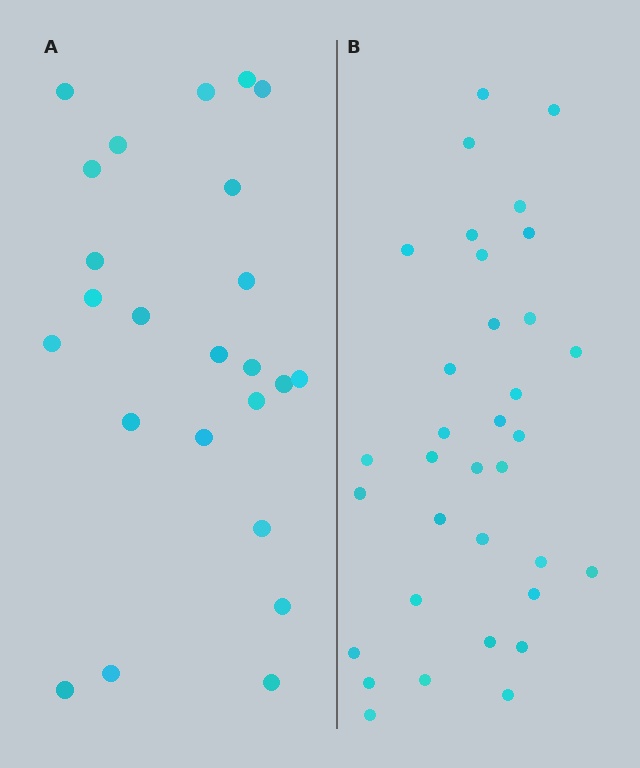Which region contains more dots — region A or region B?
Region B (the right region) has more dots.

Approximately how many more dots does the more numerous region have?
Region B has roughly 10 or so more dots than region A.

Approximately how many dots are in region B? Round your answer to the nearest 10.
About 30 dots. (The exact count is 34, which rounds to 30.)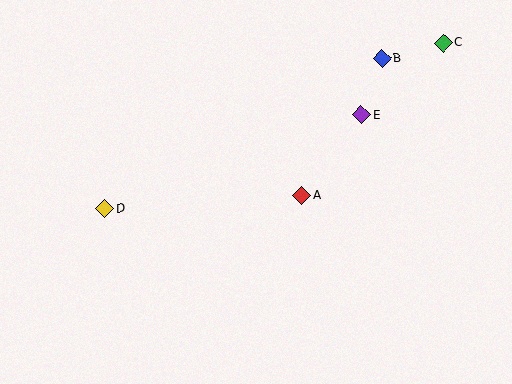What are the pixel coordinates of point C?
Point C is at (444, 43).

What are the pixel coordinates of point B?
Point B is at (382, 58).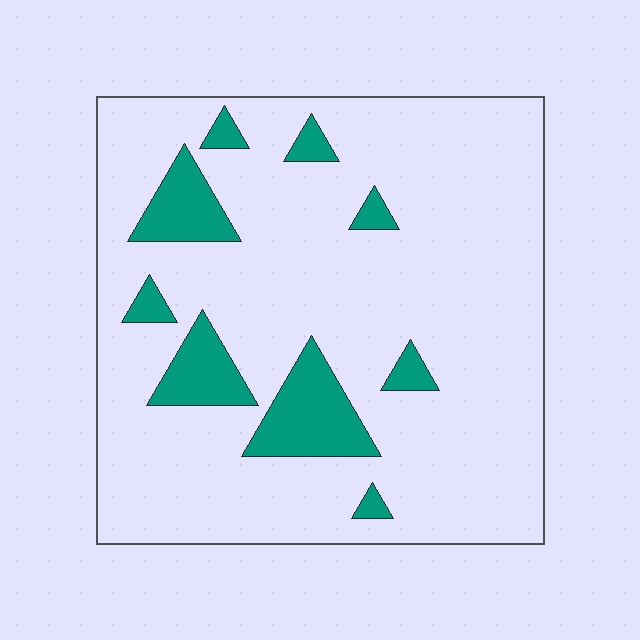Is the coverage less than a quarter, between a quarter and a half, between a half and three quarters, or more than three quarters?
Less than a quarter.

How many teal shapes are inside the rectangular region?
9.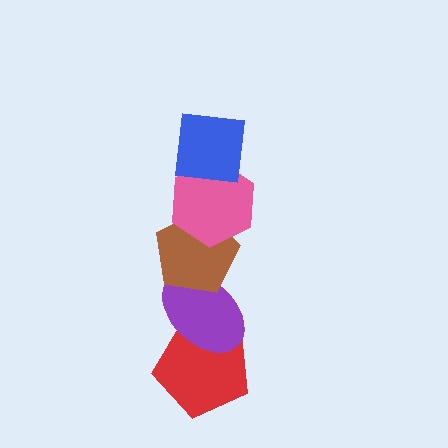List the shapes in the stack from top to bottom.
From top to bottom: the blue square, the pink hexagon, the brown pentagon, the purple ellipse, the red pentagon.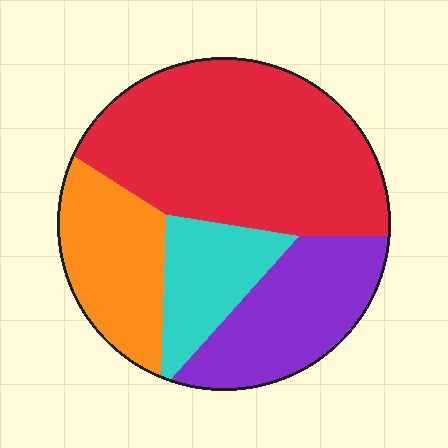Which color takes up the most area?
Red, at roughly 45%.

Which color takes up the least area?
Cyan, at roughly 15%.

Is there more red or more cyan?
Red.